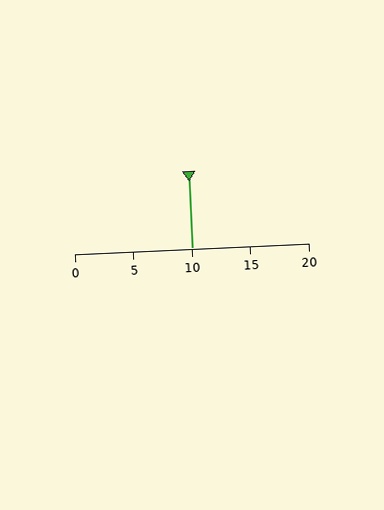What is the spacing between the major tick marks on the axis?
The major ticks are spaced 5 apart.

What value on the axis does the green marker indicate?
The marker indicates approximately 10.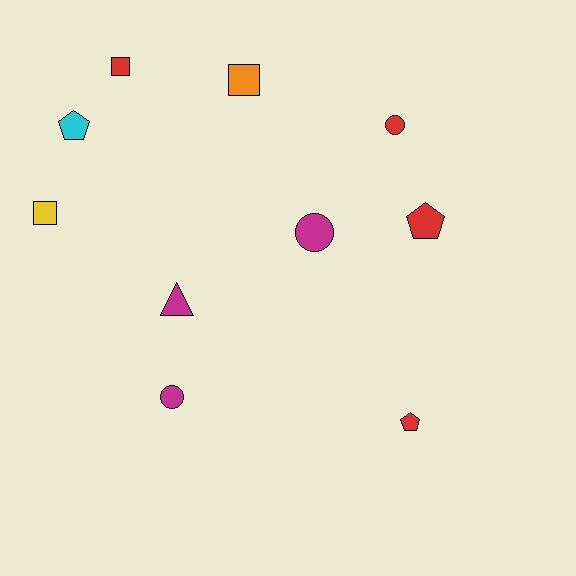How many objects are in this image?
There are 10 objects.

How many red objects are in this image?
There are 4 red objects.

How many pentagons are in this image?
There are 3 pentagons.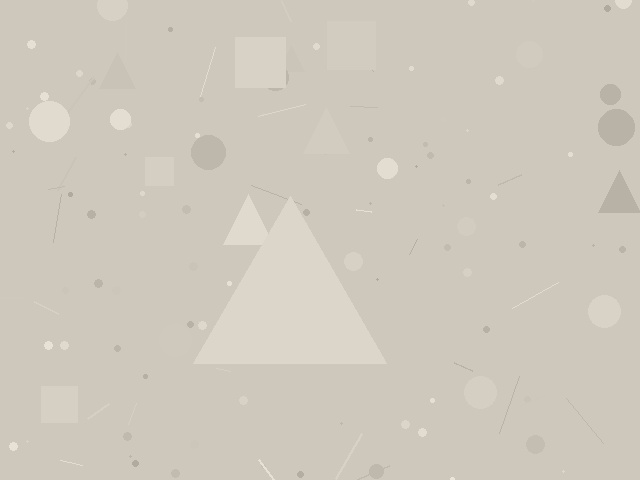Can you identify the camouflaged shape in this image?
The camouflaged shape is a triangle.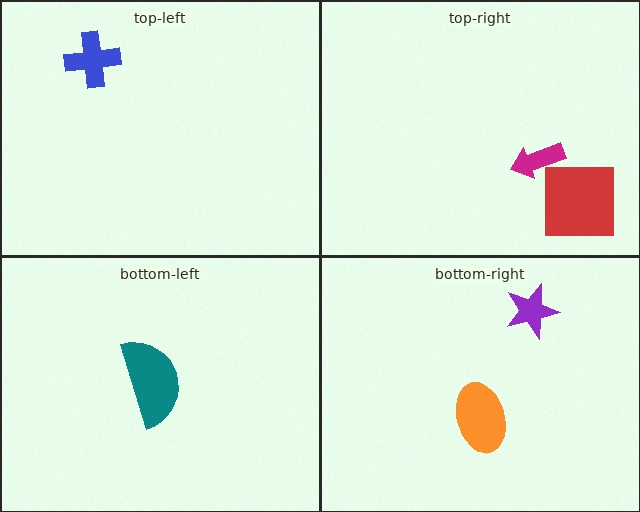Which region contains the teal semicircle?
The bottom-left region.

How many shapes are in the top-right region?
2.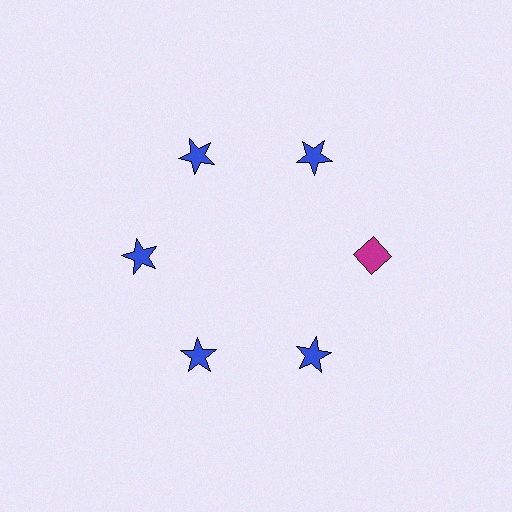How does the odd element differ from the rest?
It differs in both color (magenta instead of blue) and shape (diamond instead of star).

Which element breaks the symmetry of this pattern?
The magenta diamond at roughly the 3 o'clock position breaks the symmetry. All other shapes are blue stars.